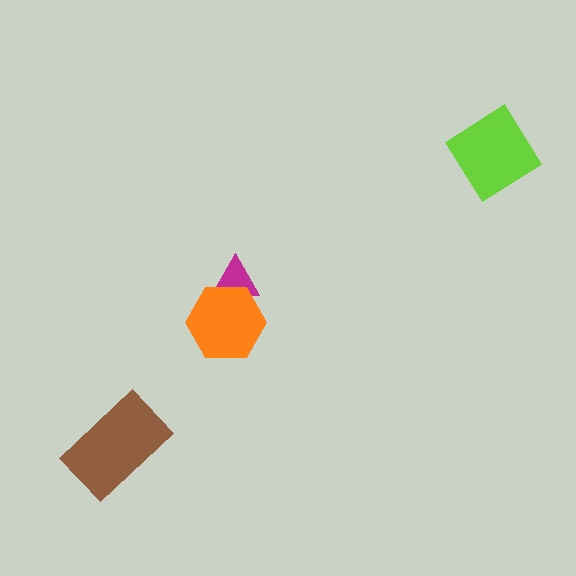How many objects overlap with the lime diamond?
0 objects overlap with the lime diamond.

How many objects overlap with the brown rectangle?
0 objects overlap with the brown rectangle.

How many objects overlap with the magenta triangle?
1 object overlaps with the magenta triangle.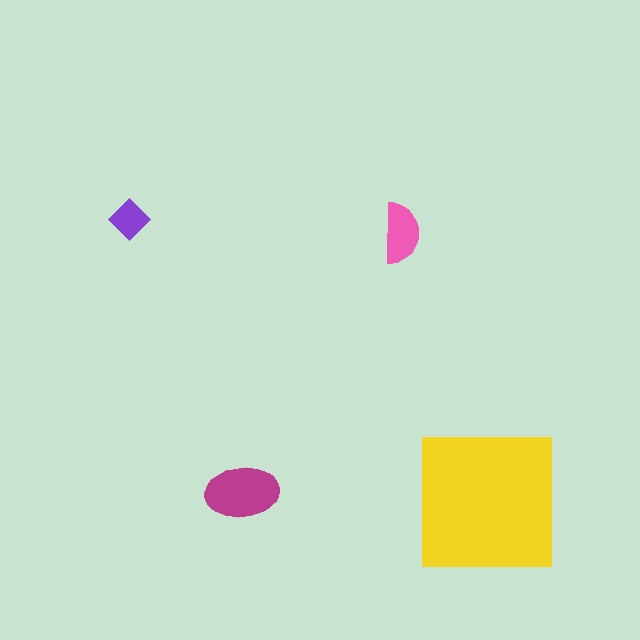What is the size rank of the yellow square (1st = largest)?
1st.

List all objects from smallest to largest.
The purple diamond, the pink semicircle, the magenta ellipse, the yellow square.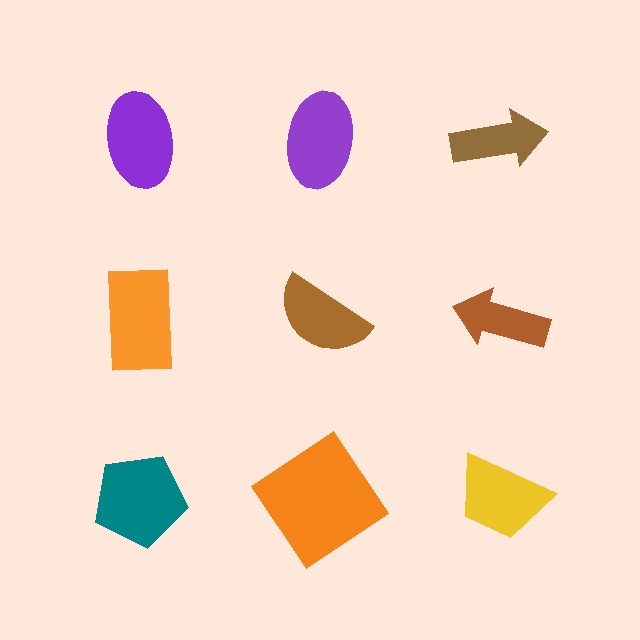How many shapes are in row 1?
3 shapes.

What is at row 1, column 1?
A purple ellipse.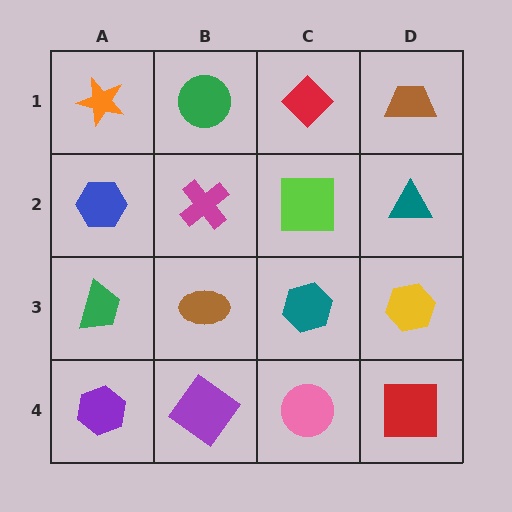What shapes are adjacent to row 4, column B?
A brown ellipse (row 3, column B), a purple hexagon (row 4, column A), a pink circle (row 4, column C).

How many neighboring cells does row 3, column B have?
4.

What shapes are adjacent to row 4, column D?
A yellow hexagon (row 3, column D), a pink circle (row 4, column C).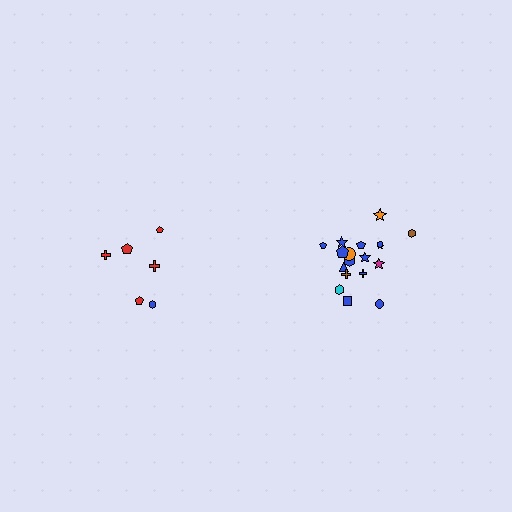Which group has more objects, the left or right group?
The right group.